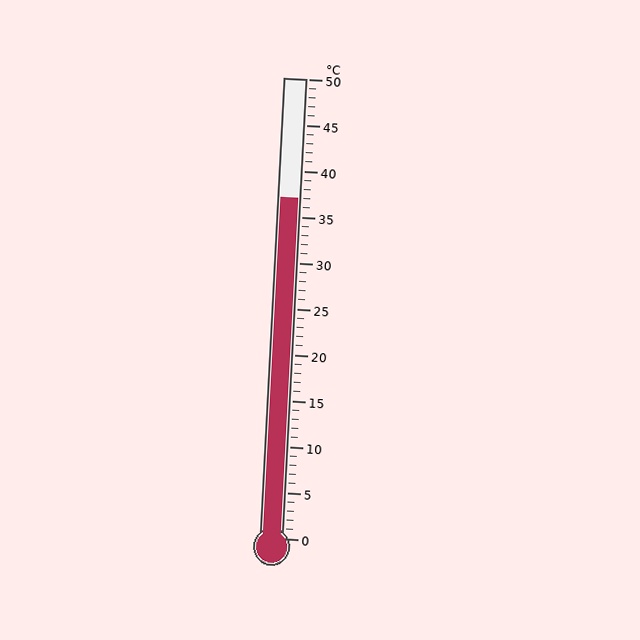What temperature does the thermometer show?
The thermometer shows approximately 37°C.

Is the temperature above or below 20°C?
The temperature is above 20°C.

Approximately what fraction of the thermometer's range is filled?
The thermometer is filled to approximately 75% of its range.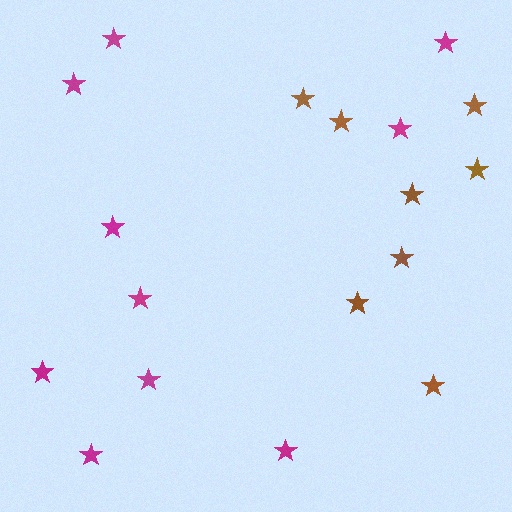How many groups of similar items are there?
There are 2 groups: one group of brown stars (8) and one group of magenta stars (10).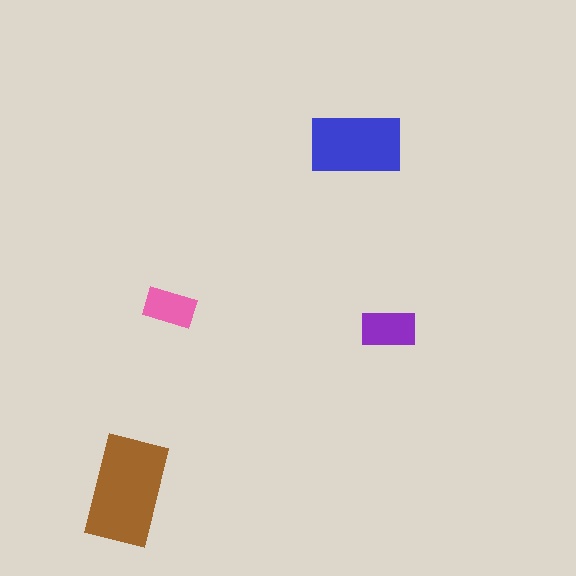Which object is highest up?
The blue rectangle is topmost.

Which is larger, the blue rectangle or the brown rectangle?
The brown one.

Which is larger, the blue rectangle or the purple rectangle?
The blue one.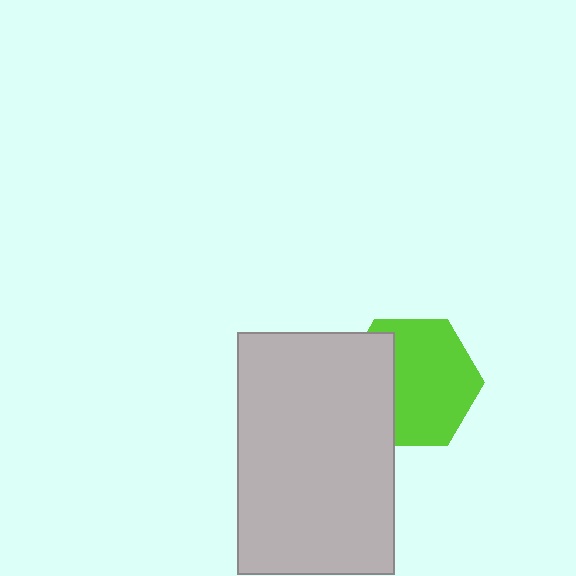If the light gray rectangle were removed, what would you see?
You would see the complete lime hexagon.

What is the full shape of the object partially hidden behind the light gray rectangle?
The partially hidden object is a lime hexagon.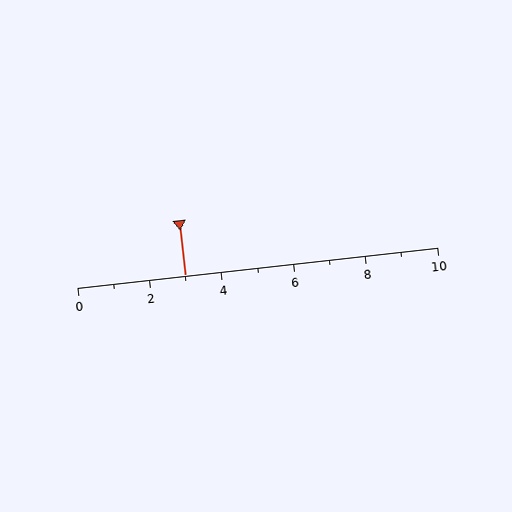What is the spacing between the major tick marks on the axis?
The major ticks are spaced 2 apart.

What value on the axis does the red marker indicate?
The marker indicates approximately 3.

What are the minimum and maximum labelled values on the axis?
The axis runs from 0 to 10.